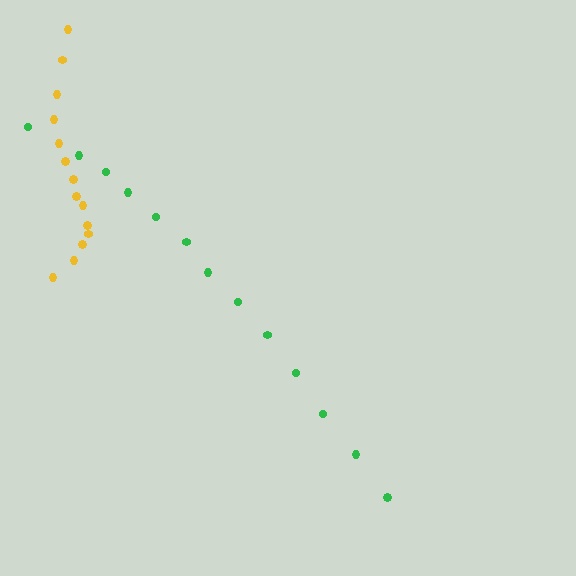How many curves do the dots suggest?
There are 2 distinct paths.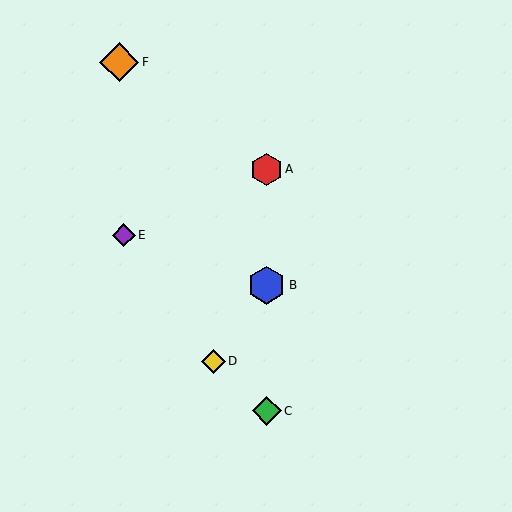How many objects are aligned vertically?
3 objects (A, B, C) are aligned vertically.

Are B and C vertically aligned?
Yes, both are at x≈267.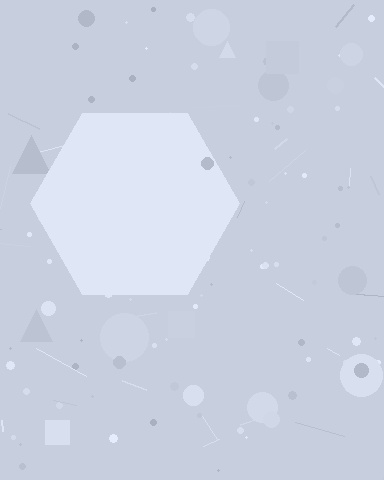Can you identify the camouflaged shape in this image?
The camouflaged shape is a hexagon.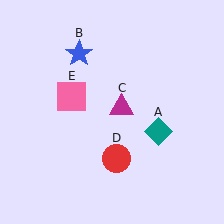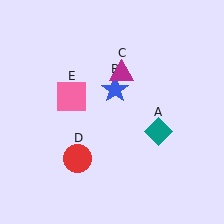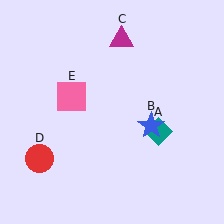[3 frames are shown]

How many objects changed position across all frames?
3 objects changed position: blue star (object B), magenta triangle (object C), red circle (object D).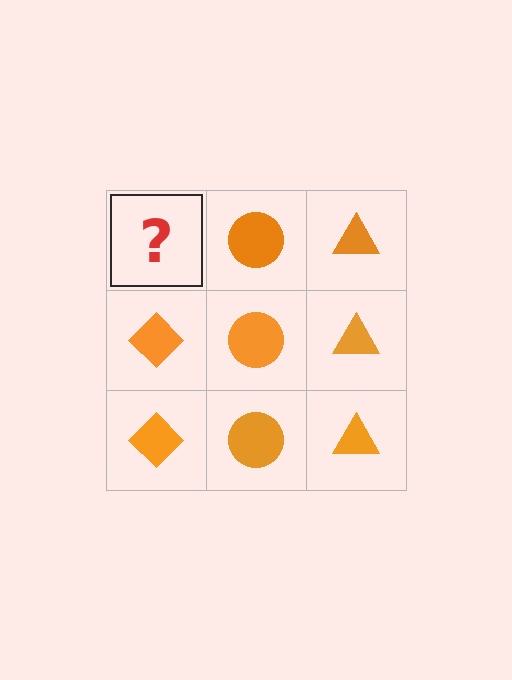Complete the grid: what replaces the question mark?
The question mark should be replaced with an orange diamond.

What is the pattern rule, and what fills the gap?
The rule is that each column has a consistent shape. The gap should be filled with an orange diamond.